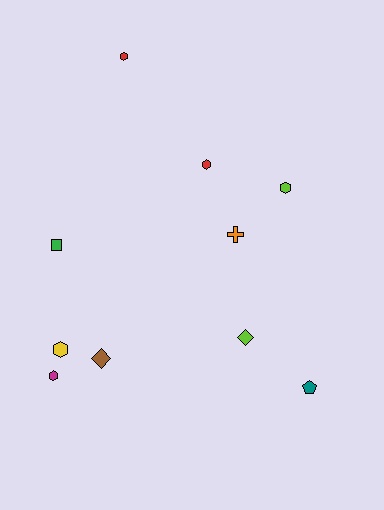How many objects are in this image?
There are 10 objects.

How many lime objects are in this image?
There are 2 lime objects.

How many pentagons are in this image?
There is 1 pentagon.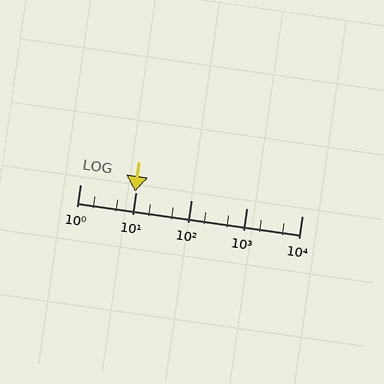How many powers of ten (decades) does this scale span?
The scale spans 4 decades, from 1 to 10000.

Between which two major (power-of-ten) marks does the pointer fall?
The pointer is between 1 and 10.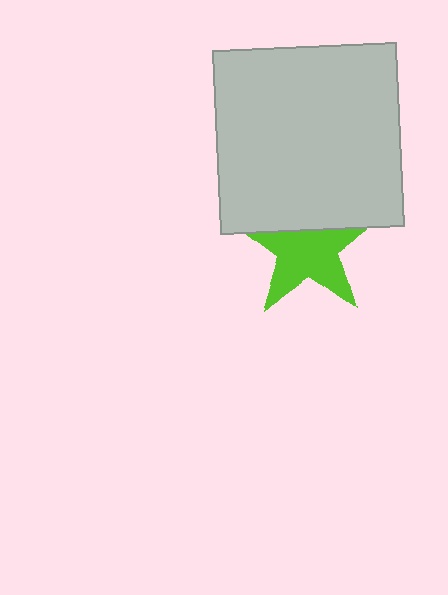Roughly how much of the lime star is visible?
About half of it is visible (roughly 64%).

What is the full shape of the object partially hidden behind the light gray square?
The partially hidden object is a lime star.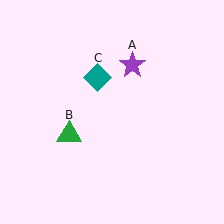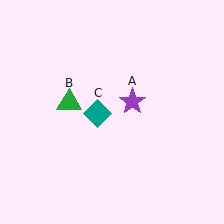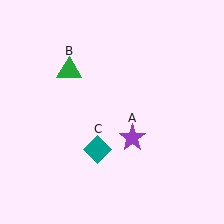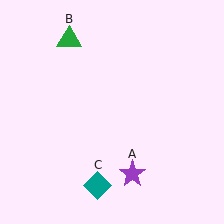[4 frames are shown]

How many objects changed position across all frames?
3 objects changed position: purple star (object A), green triangle (object B), teal diamond (object C).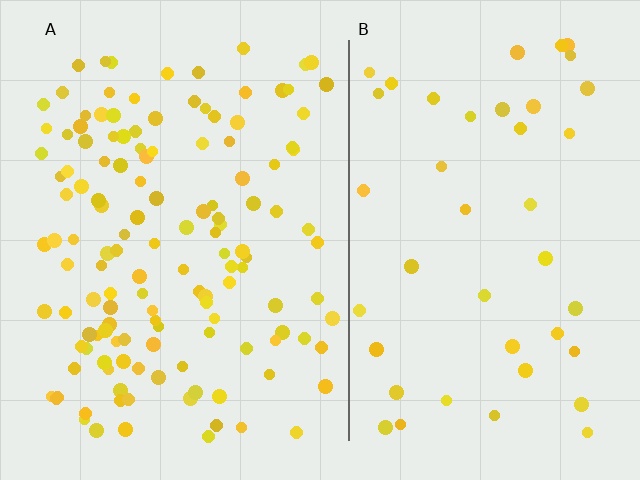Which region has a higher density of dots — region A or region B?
A (the left).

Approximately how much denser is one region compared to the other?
Approximately 3.2× — region A over region B.